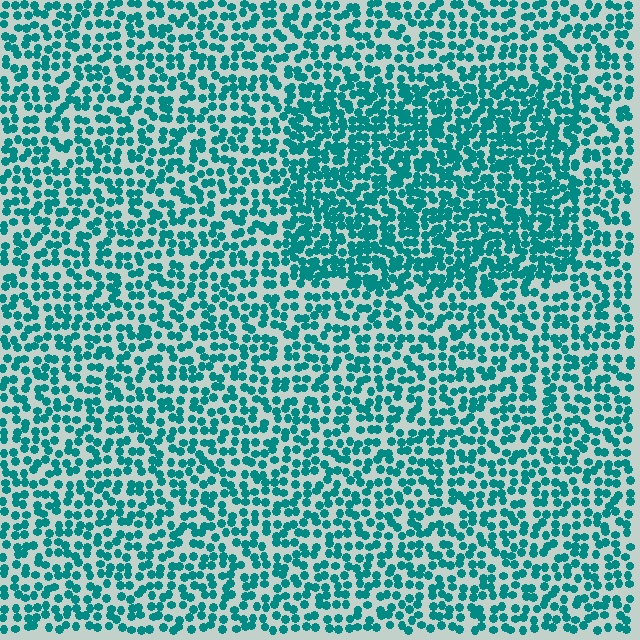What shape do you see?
I see a rectangle.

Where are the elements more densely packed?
The elements are more densely packed inside the rectangle boundary.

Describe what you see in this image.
The image contains small teal elements arranged at two different densities. A rectangle-shaped region is visible where the elements are more densely packed than the surrounding area.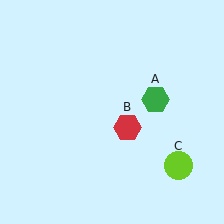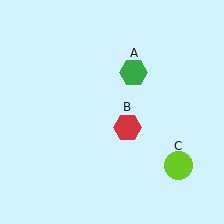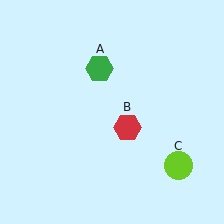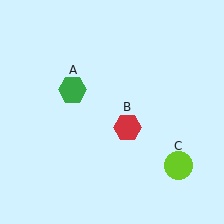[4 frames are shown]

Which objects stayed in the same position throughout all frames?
Red hexagon (object B) and lime circle (object C) remained stationary.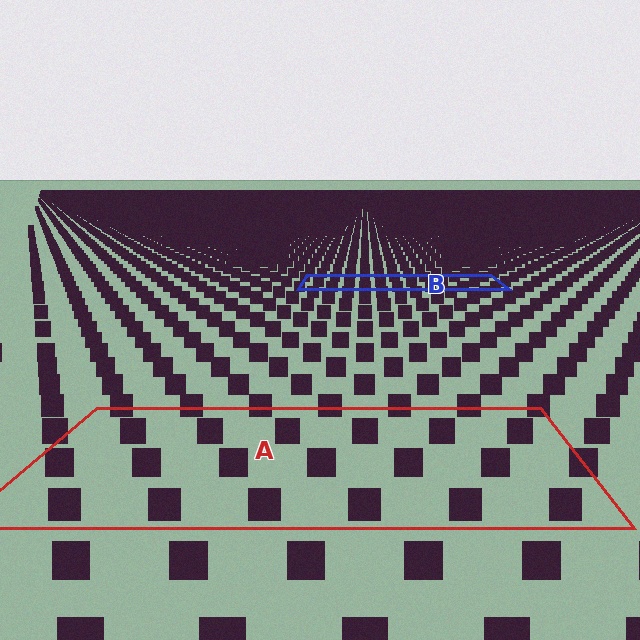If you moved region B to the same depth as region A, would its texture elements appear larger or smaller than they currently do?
They would appear larger. At a closer depth, the same texture elements are projected at a bigger on-screen size.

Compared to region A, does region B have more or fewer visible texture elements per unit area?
Region B has more texture elements per unit area — they are packed more densely because it is farther away.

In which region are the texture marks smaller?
The texture marks are smaller in region B, because it is farther away.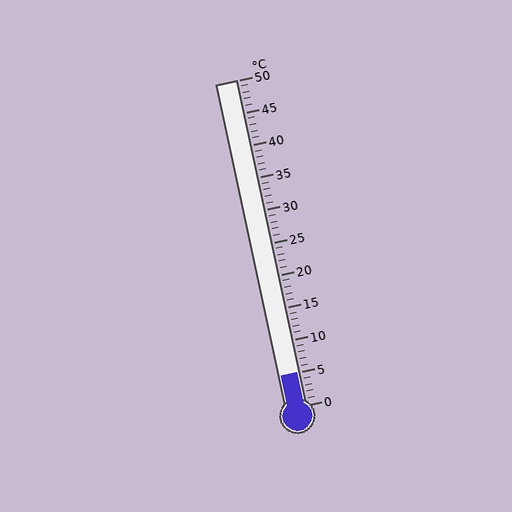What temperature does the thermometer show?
The thermometer shows approximately 5°C.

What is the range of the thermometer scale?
The thermometer scale ranges from 0°C to 50°C.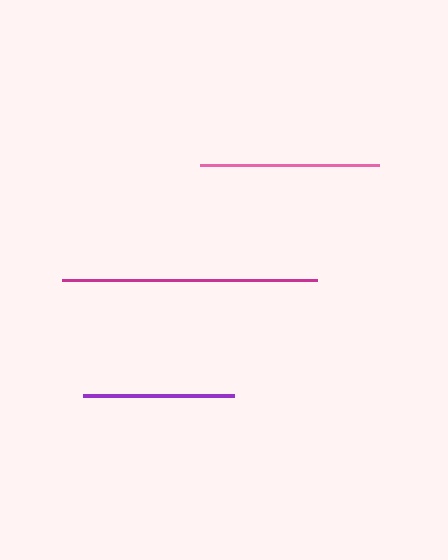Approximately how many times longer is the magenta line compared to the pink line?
The magenta line is approximately 1.4 times the length of the pink line.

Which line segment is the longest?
The magenta line is the longest at approximately 255 pixels.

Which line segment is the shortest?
The purple line is the shortest at approximately 151 pixels.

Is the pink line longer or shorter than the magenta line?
The magenta line is longer than the pink line.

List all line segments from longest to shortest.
From longest to shortest: magenta, pink, purple.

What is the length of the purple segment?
The purple segment is approximately 151 pixels long.